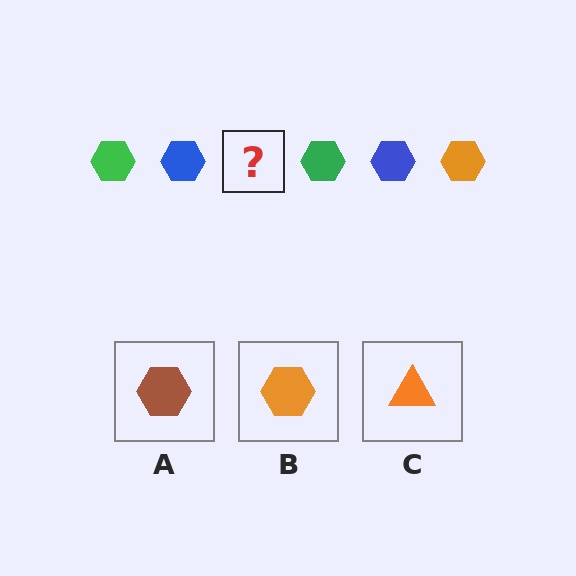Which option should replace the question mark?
Option B.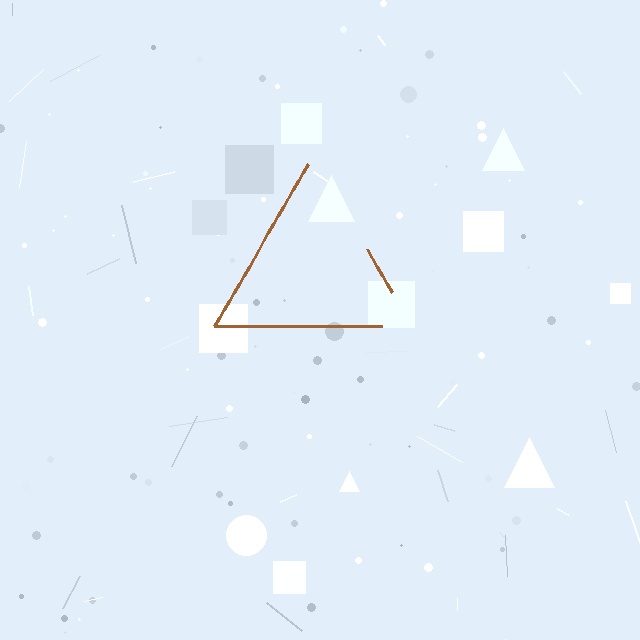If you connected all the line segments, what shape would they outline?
They would outline a triangle.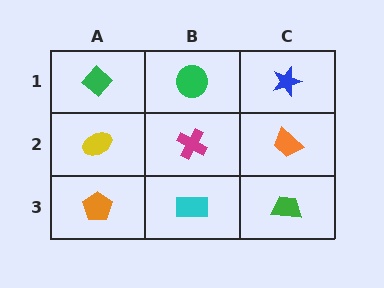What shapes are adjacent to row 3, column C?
An orange trapezoid (row 2, column C), a cyan rectangle (row 3, column B).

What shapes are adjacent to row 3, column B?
A magenta cross (row 2, column B), an orange pentagon (row 3, column A), a green trapezoid (row 3, column C).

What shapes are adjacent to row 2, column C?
A blue star (row 1, column C), a green trapezoid (row 3, column C), a magenta cross (row 2, column B).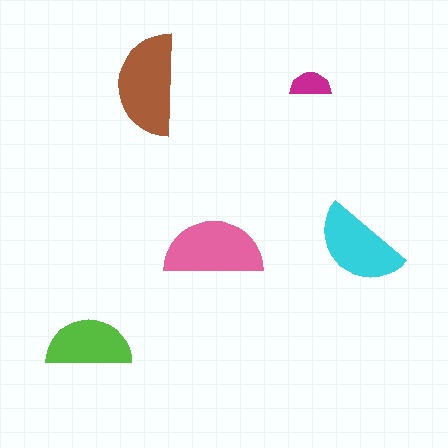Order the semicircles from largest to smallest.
the brown one, the pink one, the cyan one, the lime one, the magenta one.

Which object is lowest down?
The lime semicircle is bottommost.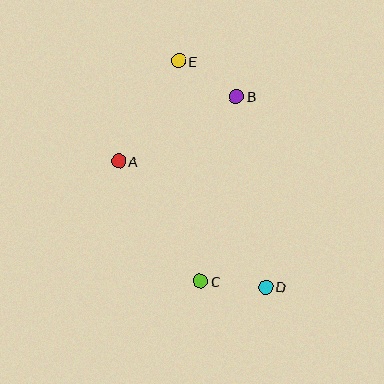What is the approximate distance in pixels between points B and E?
The distance between B and E is approximately 68 pixels.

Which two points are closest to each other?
Points C and D are closest to each other.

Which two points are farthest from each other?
Points D and E are farthest from each other.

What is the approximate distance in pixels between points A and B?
The distance between A and B is approximately 134 pixels.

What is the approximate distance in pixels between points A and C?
The distance between A and C is approximately 145 pixels.